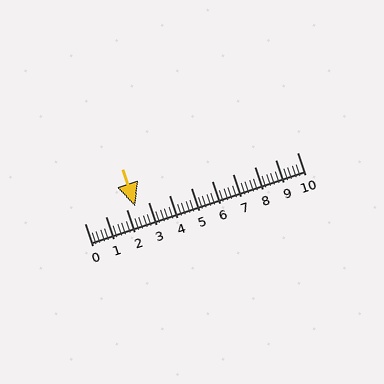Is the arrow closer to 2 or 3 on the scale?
The arrow is closer to 2.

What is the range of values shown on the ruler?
The ruler shows values from 0 to 10.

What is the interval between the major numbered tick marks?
The major tick marks are spaced 1 units apart.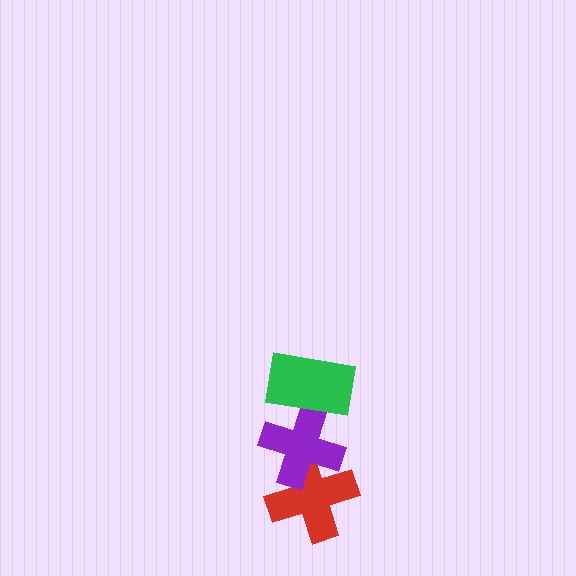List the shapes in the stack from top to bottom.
From top to bottom: the green rectangle, the purple cross, the red cross.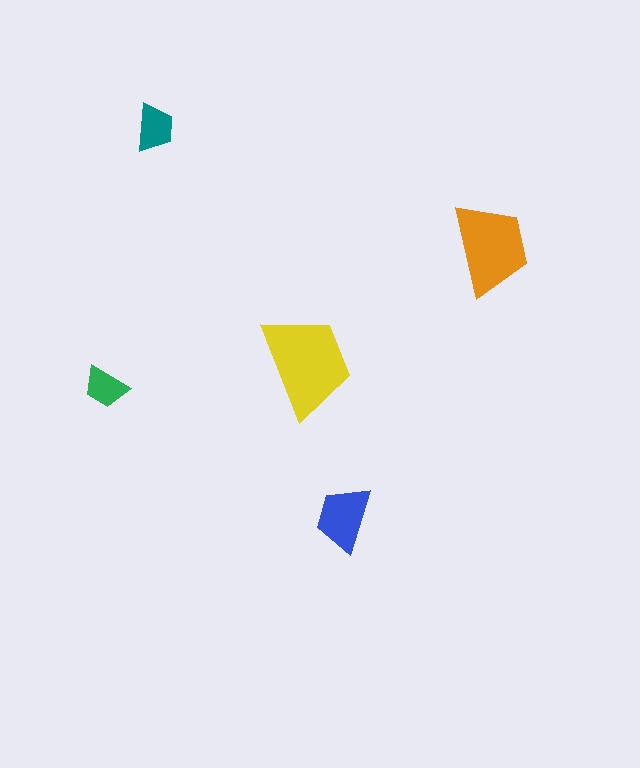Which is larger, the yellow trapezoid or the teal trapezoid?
The yellow one.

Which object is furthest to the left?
The green trapezoid is leftmost.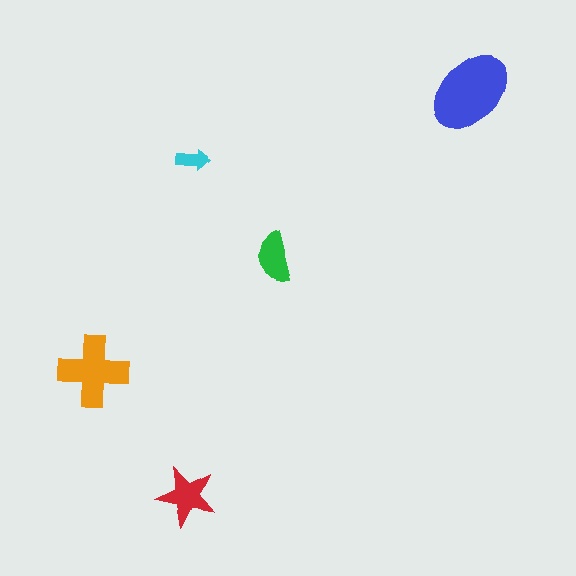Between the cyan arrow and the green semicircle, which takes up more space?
The green semicircle.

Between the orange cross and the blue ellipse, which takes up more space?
The blue ellipse.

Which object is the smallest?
The cyan arrow.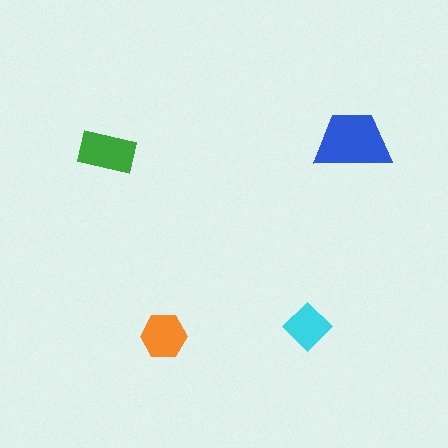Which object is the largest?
The blue trapezoid.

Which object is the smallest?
The cyan diamond.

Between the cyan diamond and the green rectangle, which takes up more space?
The green rectangle.